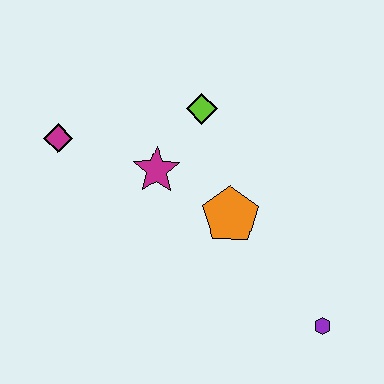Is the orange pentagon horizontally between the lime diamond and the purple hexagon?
Yes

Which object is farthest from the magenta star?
The purple hexagon is farthest from the magenta star.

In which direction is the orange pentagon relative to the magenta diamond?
The orange pentagon is to the right of the magenta diamond.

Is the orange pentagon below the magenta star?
Yes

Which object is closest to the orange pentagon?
The magenta star is closest to the orange pentagon.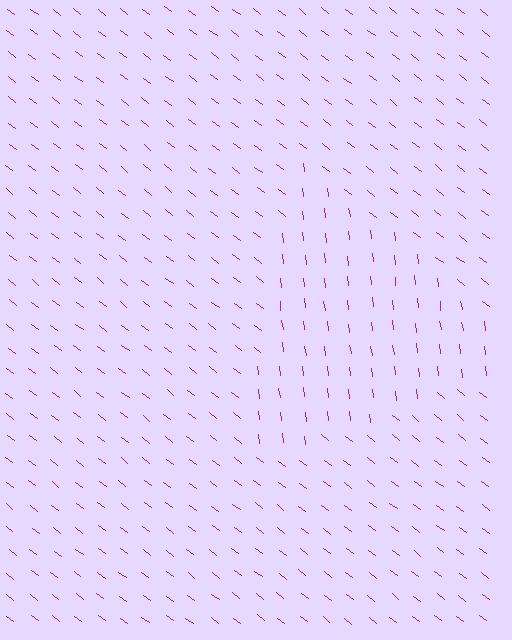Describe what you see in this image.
The image is filled with small purple line segments. A triangle region in the image has lines oriented differently from the surrounding lines, creating a visible texture boundary.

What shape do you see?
I see a triangle.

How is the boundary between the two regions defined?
The boundary is defined purely by a change in line orientation (approximately 45 degrees difference). All lines are the same color and thickness.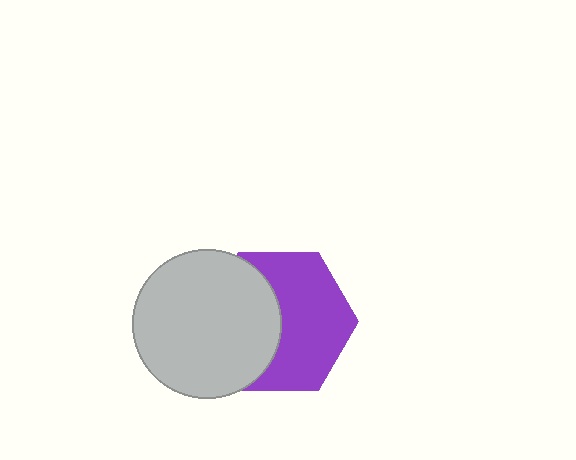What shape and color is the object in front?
The object in front is a light gray circle.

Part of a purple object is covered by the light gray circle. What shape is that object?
It is a hexagon.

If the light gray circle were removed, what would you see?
You would see the complete purple hexagon.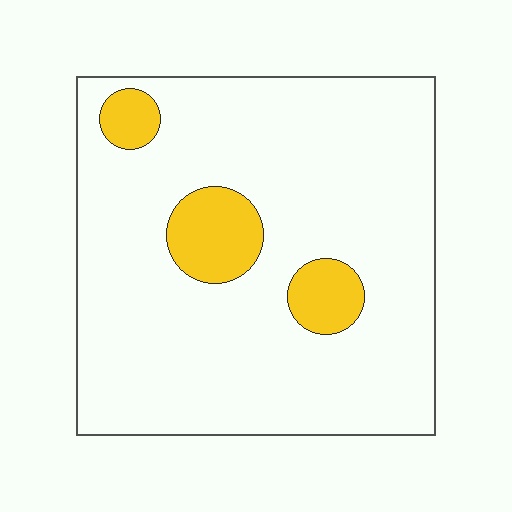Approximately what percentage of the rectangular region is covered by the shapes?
Approximately 10%.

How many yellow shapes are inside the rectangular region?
3.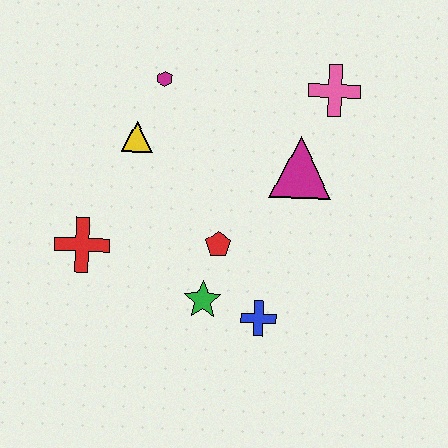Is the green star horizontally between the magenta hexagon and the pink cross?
Yes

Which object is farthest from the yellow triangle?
The blue cross is farthest from the yellow triangle.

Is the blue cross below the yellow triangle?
Yes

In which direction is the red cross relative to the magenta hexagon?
The red cross is below the magenta hexagon.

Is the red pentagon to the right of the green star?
Yes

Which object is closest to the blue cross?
The green star is closest to the blue cross.